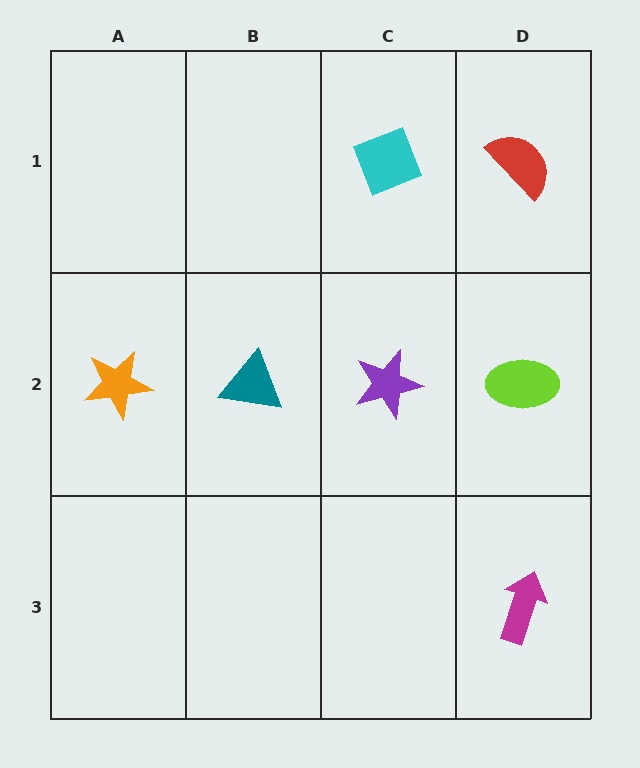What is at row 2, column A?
An orange star.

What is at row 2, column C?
A purple star.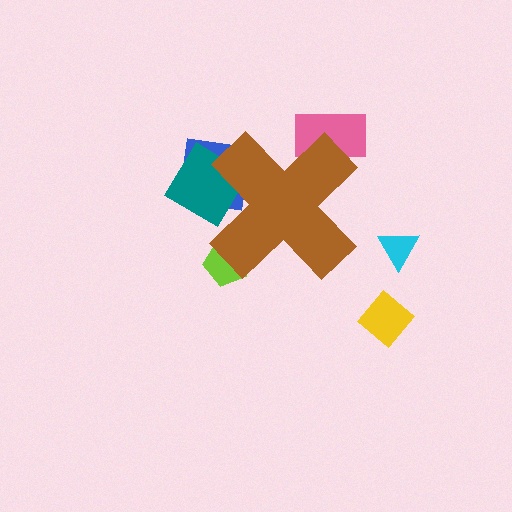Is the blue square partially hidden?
Yes, the blue square is partially hidden behind the brown cross.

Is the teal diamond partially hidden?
Yes, the teal diamond is partially hidden behind the brown cross.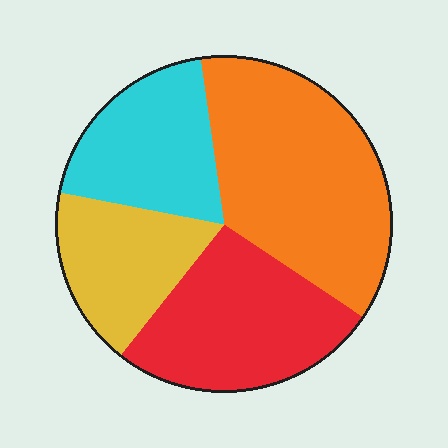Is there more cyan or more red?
Red.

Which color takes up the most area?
Orange, at roughly 35%.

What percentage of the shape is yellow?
Yellow covers about 15% of the shape.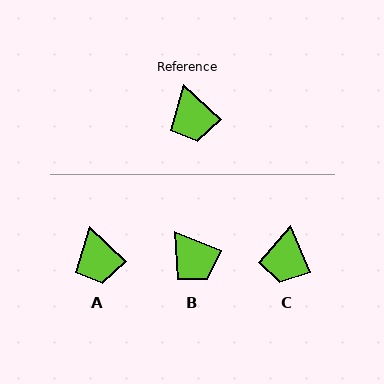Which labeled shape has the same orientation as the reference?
A.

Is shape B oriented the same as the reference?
No, it is off by about 21 degrees.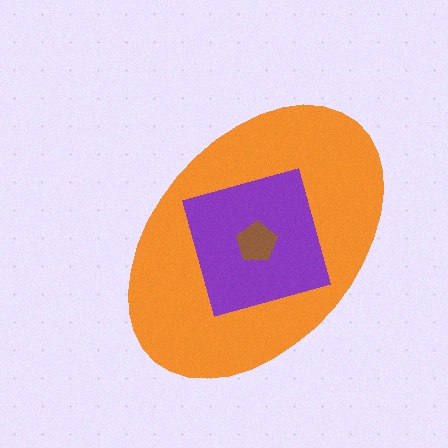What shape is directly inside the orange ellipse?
The purple diamond.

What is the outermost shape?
The orange ellipse.